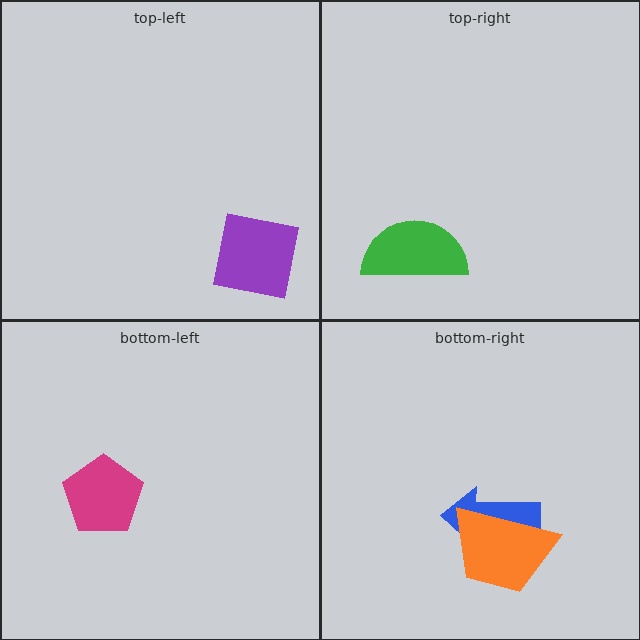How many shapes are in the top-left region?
1.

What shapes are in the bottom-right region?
The blue arrow, the orange trapezoid.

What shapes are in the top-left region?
The purple square.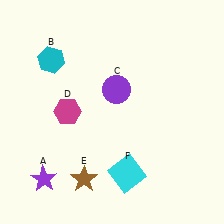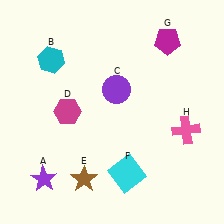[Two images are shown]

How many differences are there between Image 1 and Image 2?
There are 2 differences between the two images.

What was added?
A magenta pentagon (G), a pink cross (H) were added in Image 2.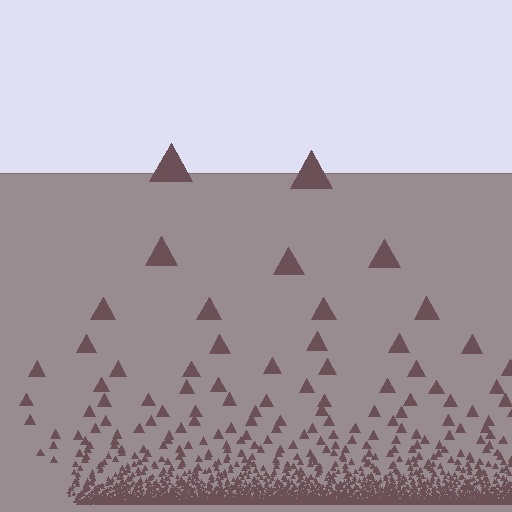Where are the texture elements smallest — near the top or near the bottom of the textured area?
Near the bottom.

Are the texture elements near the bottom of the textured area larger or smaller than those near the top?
Smaller. The gradient is inverted — elements near the bottom are smaller and denser.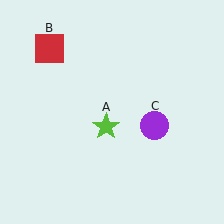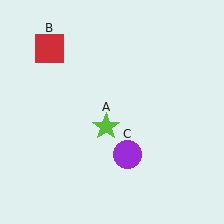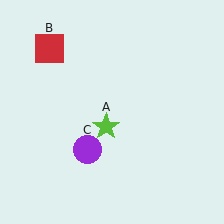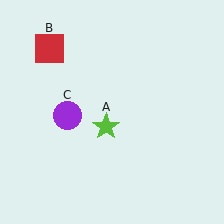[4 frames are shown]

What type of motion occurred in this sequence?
The purple circle (object C) rotated clockwise around the center of the scene.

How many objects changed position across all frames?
1 object changed position: purple circle (object C).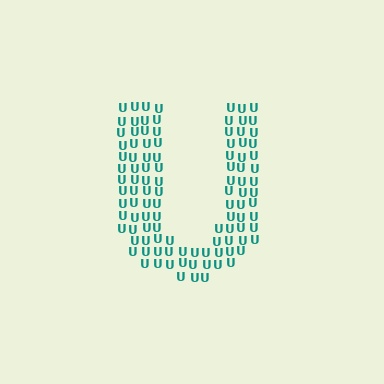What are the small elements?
The small elements are letter U's.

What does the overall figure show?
The overall figure shows the letter U.